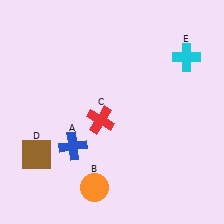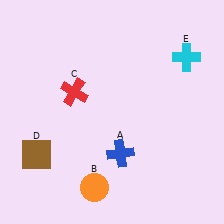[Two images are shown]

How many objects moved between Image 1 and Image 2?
2 objects moved between the two images.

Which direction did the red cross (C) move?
The red cross (C) moved up.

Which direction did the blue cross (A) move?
The blue cross (A) moved right.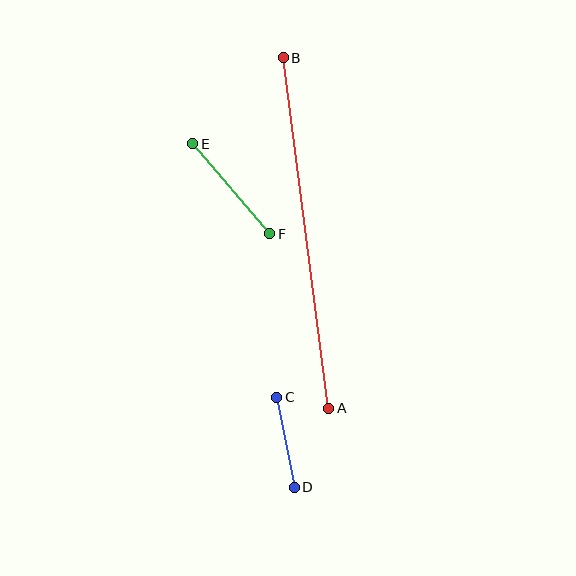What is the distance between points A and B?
The distance is approximately 354 pixels.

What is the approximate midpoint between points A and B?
The midpoint is at approximately (306, 233) pixels.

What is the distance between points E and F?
The distance is approximately 119 pixels.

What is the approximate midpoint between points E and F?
The midpoint is at approximately (231, 189) pixels.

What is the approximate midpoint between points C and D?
The midpoint is at approximately (286, 442) pixels.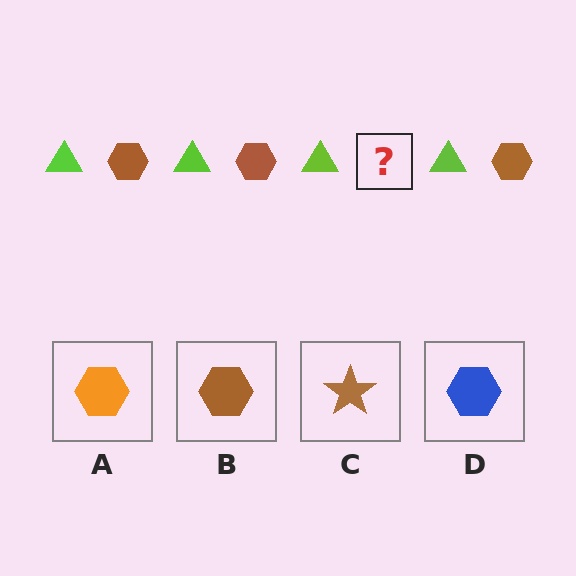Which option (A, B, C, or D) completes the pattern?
B.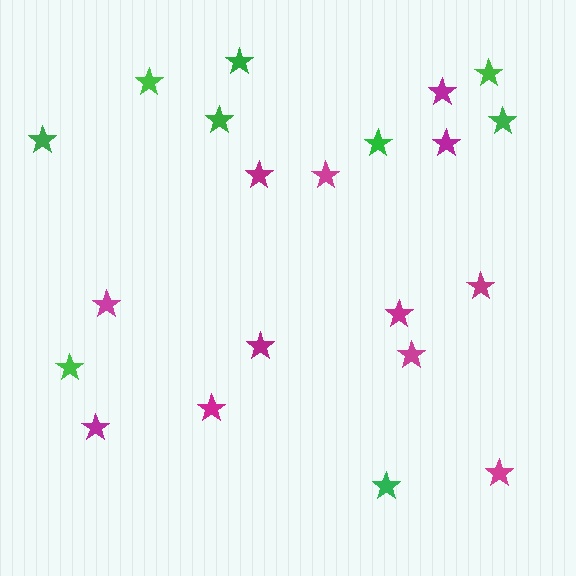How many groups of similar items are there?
There are 2 groups: one group of magenta stars (12) and one group of green stars (9).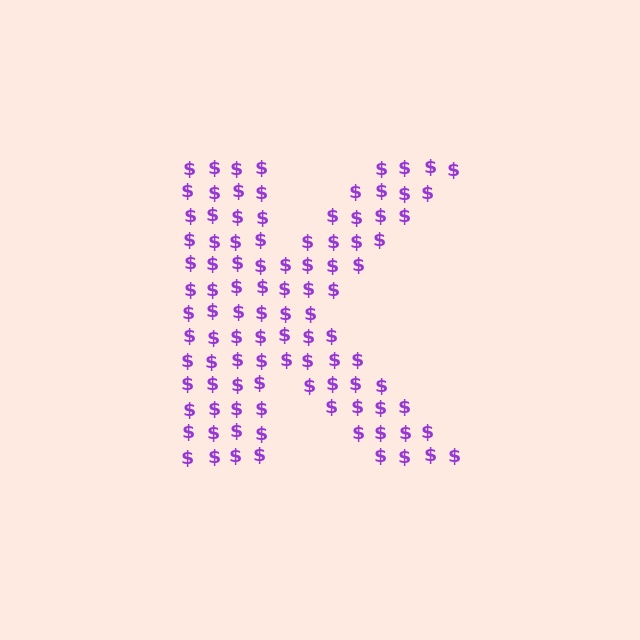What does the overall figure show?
The overall figure shows the letter K.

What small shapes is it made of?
It is made of small dollar signs.